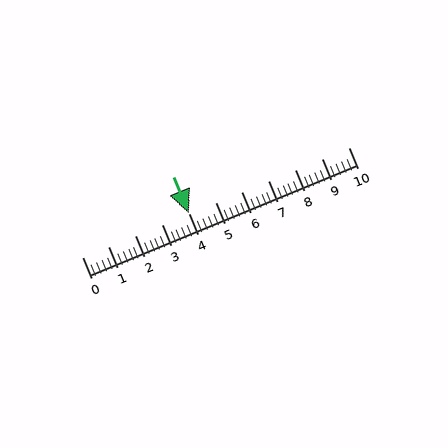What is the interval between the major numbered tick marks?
The major tick marks are spaced 1 units apart.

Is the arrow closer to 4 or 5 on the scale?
The arrow is closer to 4.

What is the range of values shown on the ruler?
The ruler shows values from 0 to 10.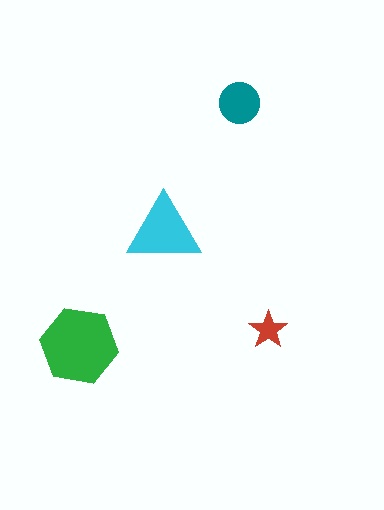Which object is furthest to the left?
The green hexagon is leftmost.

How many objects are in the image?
There are 4 objects in the image.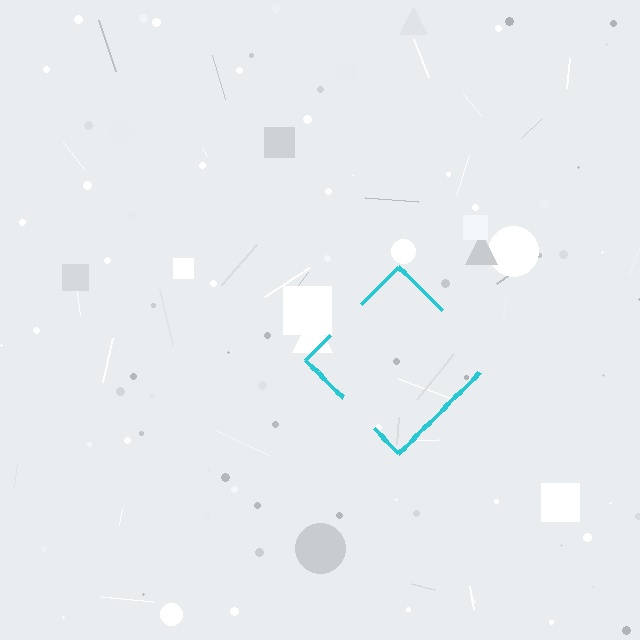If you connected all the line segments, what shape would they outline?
They would outline a diamond.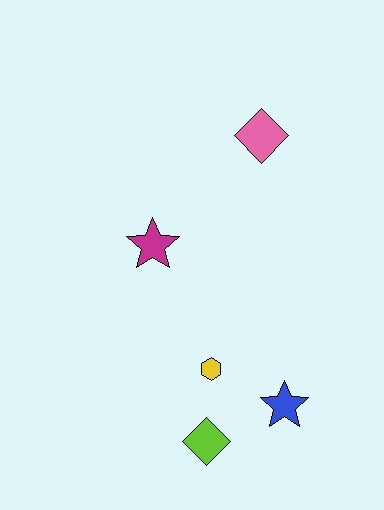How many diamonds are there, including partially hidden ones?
There are 2 diamonds.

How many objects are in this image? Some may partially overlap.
There are 5 objects.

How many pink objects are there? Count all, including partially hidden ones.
There is 1 pink object.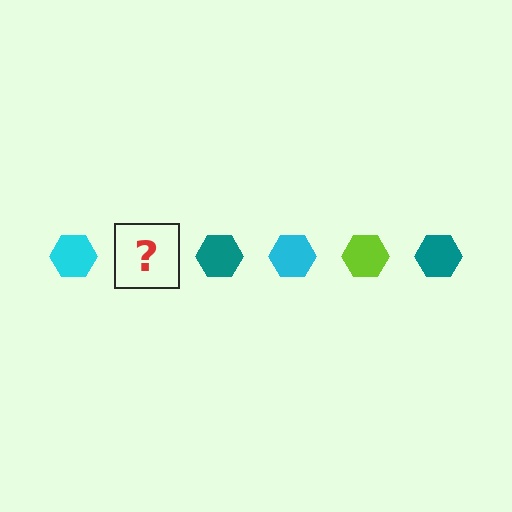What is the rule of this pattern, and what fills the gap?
The rule is that the pattern cycles through cyan, lime, teal hexagons. The gap should be filled with a lime hexagon.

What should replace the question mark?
The question mark should be replaced with a lime hexagon.